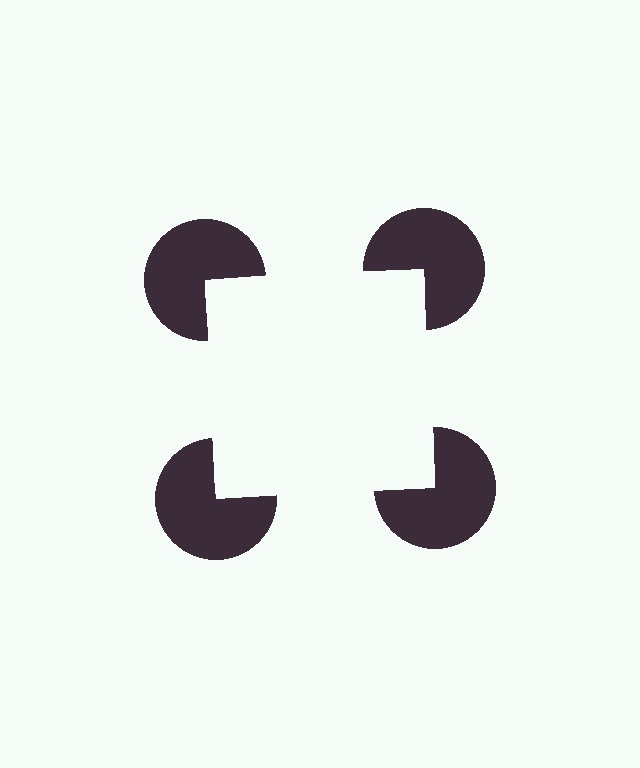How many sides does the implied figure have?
4 sides.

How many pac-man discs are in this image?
There are 4 — one at each vertex of the illusory square.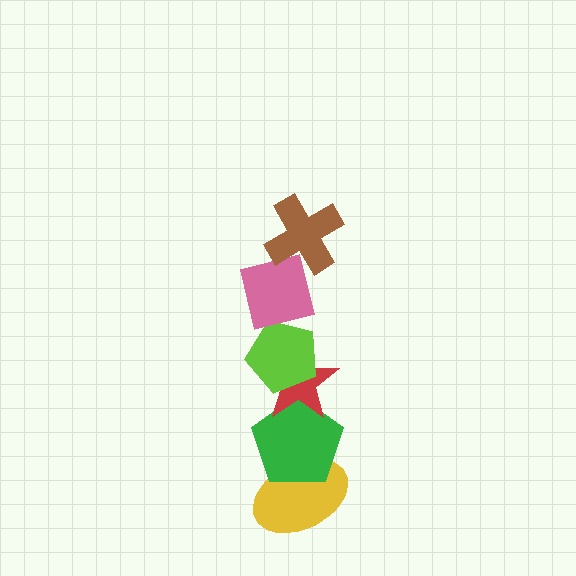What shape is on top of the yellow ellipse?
The green pentagon is on top of the yellow ellipse.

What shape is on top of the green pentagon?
The red star is on top of the green pentagon.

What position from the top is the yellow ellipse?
The yellow ellipse is 6th from the top.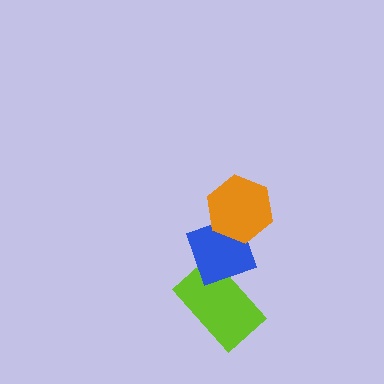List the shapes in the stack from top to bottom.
From top to bottom: the orange hexagon, the blue diamond, the lime rectangle.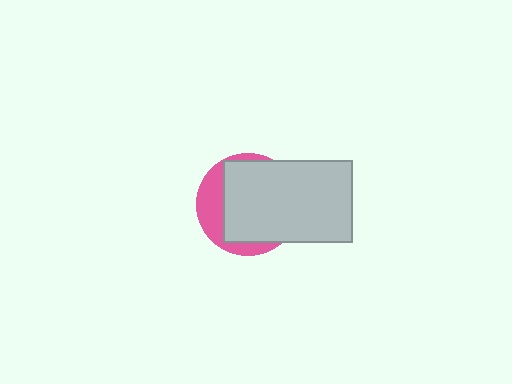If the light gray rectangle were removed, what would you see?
You would see the complete pink circle.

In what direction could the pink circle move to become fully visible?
The pink circle could move toward the lower-left. That would shift it out from behind the light gray rectangle entirely.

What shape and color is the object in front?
The object in front is a light gray rectangle.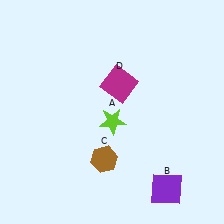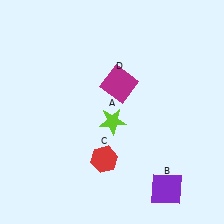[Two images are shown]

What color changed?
The hexagon (C) changed from brown in Image 1 to red in Image 2.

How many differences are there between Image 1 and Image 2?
There is 1 difference between the two images.